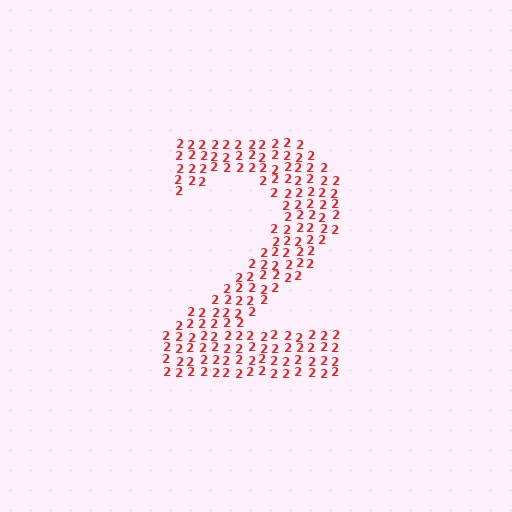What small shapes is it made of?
It is made of small digit 2's.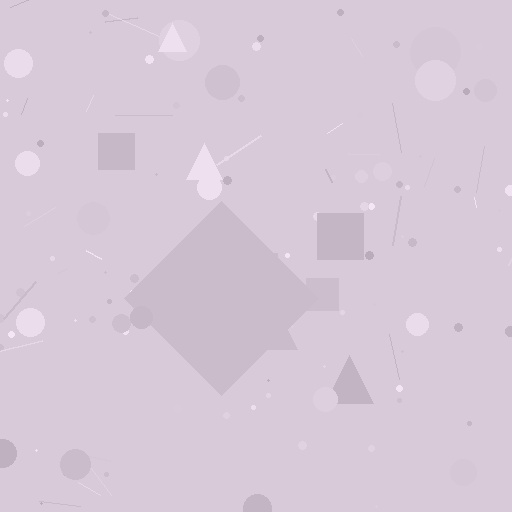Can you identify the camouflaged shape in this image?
The camouflaged shape is a diamond.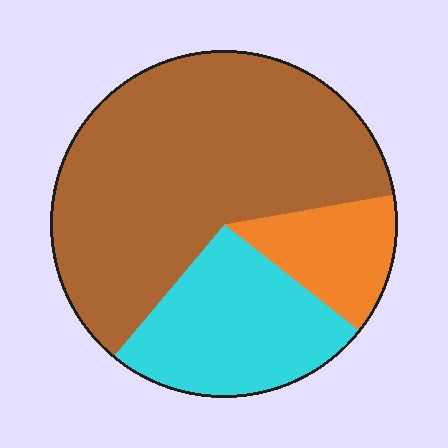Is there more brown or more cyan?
Brown.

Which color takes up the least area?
Orange, at roughly 15%.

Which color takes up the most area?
Brown, at roughly 60%.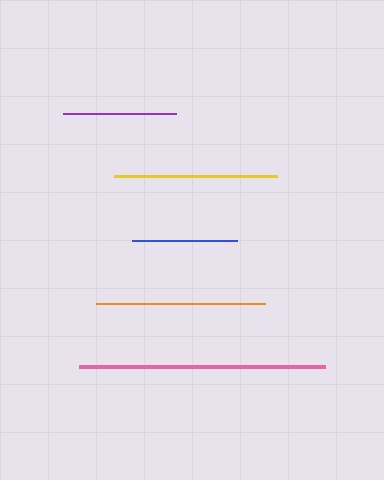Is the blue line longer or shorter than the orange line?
The orange line is longer than the blue line.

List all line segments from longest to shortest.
From longest to shortest: pink, orange, yellow, purple, blue.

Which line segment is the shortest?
The blue line is the shortest at approximately 105 pixels.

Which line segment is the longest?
The pink line is the longest at approximately 247 pixels.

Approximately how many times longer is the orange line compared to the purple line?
The orange line is approximately 1.5 times the length of the purple line.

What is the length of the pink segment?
The pink segment is approximately 247 pixels long.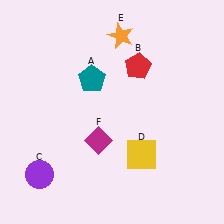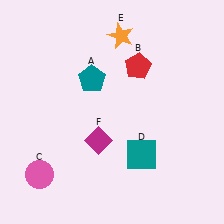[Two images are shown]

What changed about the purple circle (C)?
In Image 1, C is purple. In Image 2, it changed to pink.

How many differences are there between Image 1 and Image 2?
There are 2 differences between the two images.